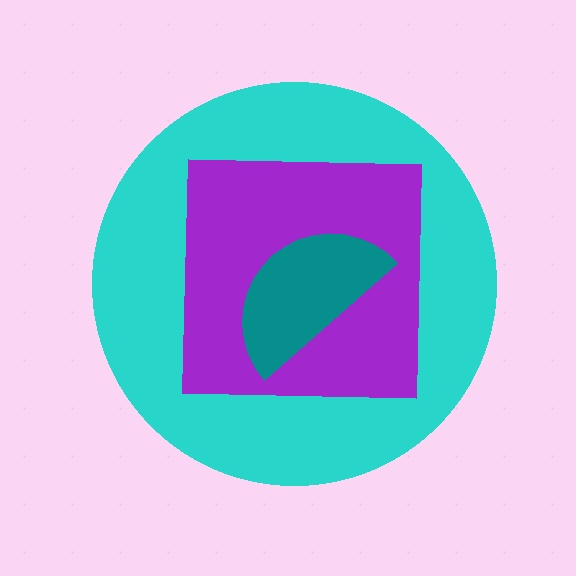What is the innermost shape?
The teal semicircle.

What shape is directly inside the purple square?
The teal semicircle.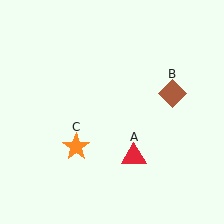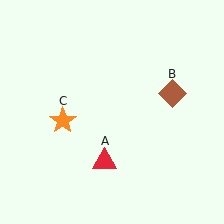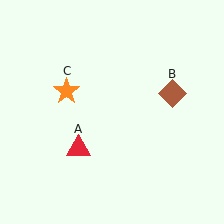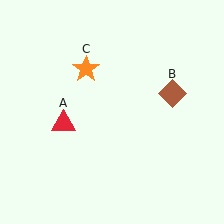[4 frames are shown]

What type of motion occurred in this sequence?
The red triangle (object A), orange star (object C) rotated clockwise around the center of the scene.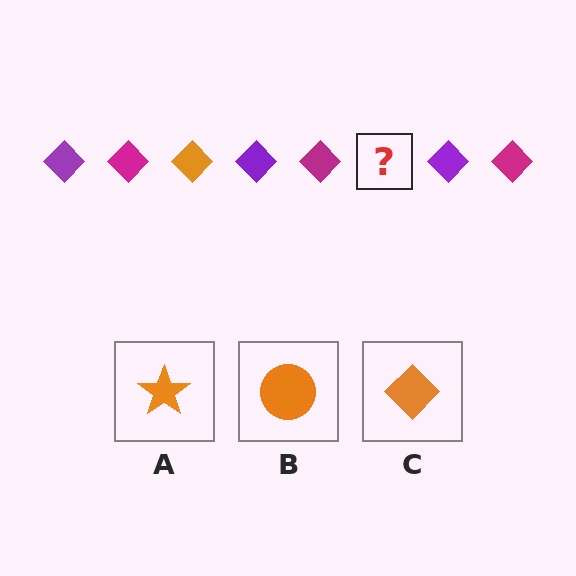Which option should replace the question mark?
Option C.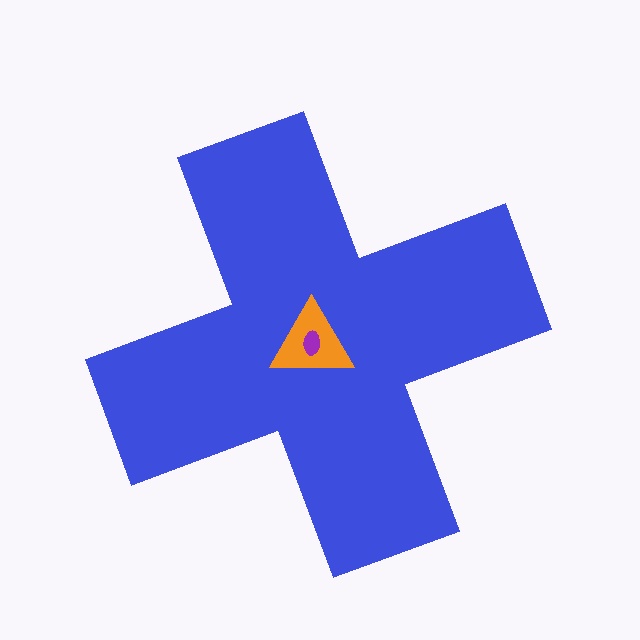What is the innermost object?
The purple ellipse.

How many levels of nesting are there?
3.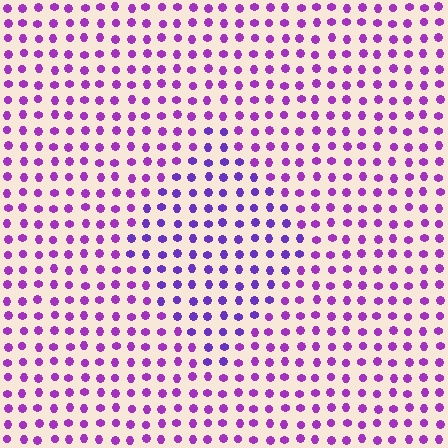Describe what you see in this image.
The image is filled with small purple elements in a uniform arrangement. A diamond-shaped region is visible where the elements are tinted to a slightly different hue, forming a subtle color boundary.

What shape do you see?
I see a diamond.